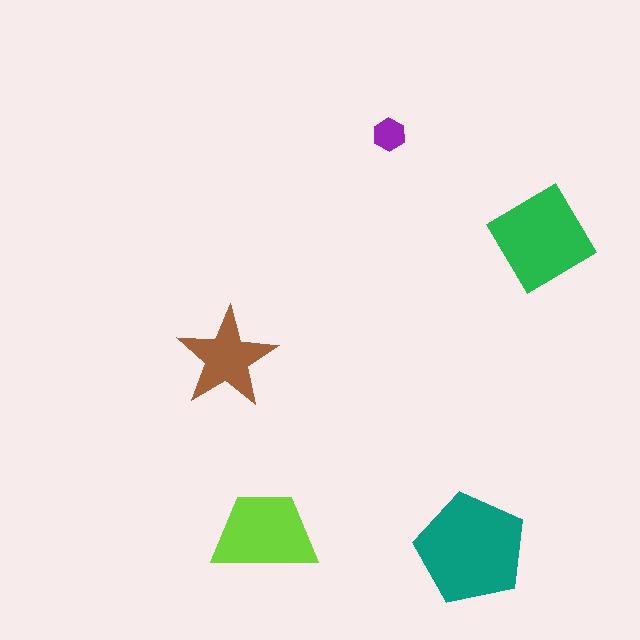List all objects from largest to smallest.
The teal pentagon, the green diamond, the lime trapezoid, the brown star, the purple hexagon.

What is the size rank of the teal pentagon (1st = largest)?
1st.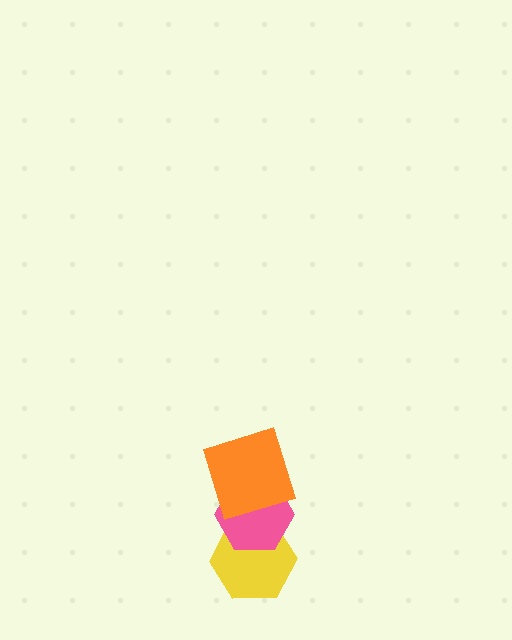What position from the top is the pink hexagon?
The pink hexagon is 2nd from the top.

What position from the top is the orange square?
The orange square is 1st from the top.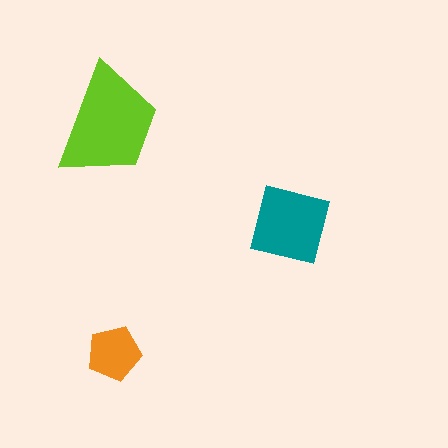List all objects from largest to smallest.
The lime trapezoid, the teal square, the orange pentagon.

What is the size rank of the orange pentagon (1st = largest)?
3rd.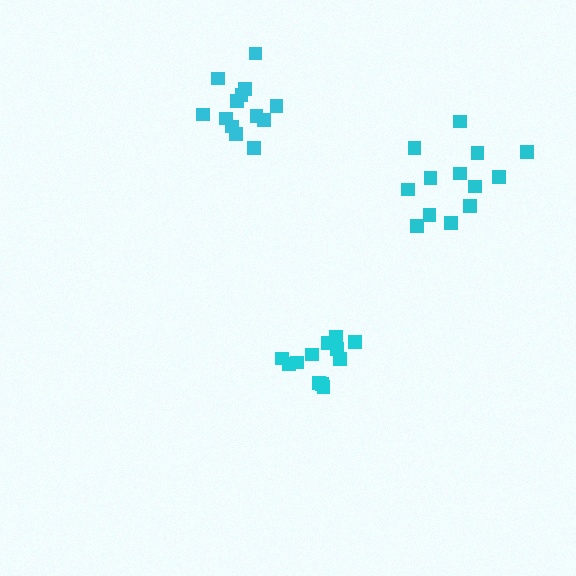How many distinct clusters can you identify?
There are 3 distinct clusters.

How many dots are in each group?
Group 1: 12 dots, Group 2: 13 dots, Group 3: 13 dots (38 total).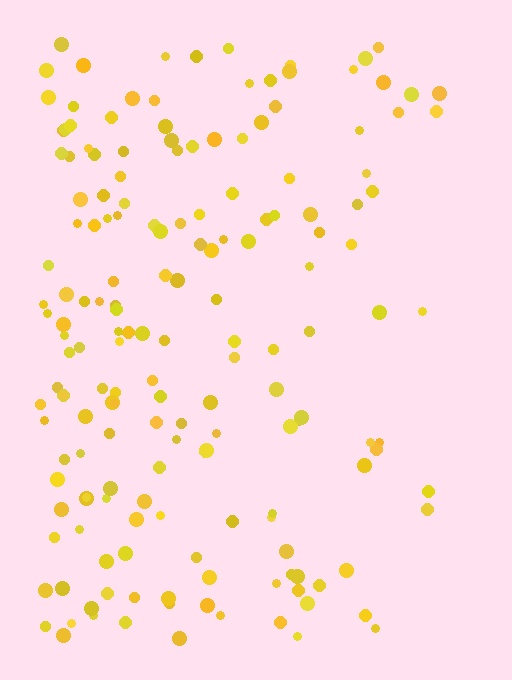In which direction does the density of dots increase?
From right to left, with the left side densest.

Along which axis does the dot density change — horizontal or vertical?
Horizontal.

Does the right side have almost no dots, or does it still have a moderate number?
Still a moderate number, just noticeably fewer than the left.